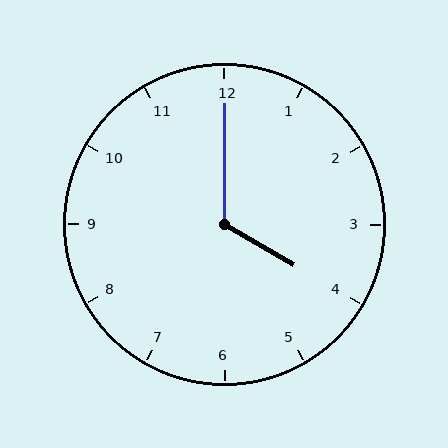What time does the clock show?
4:00.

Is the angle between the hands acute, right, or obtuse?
It is obtuse.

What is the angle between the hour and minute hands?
Approximately 120 degrees.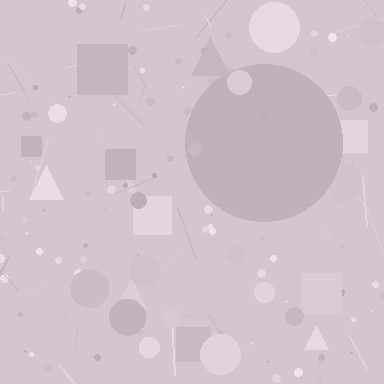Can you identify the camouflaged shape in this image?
The camouflaged shape is a circle.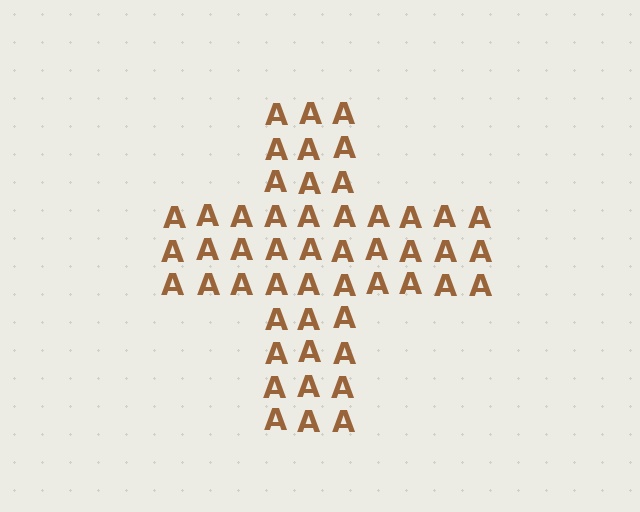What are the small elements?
The small elements are letter A's.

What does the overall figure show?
The overall figure shows a cross.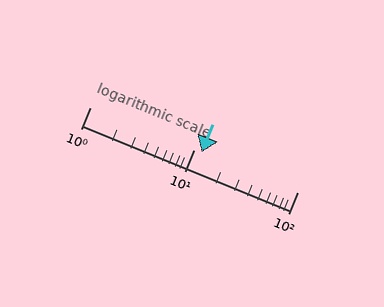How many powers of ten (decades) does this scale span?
The scale spans 2 decades, from 1 to 100.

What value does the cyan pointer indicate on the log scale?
The pointer indicates approximately 12.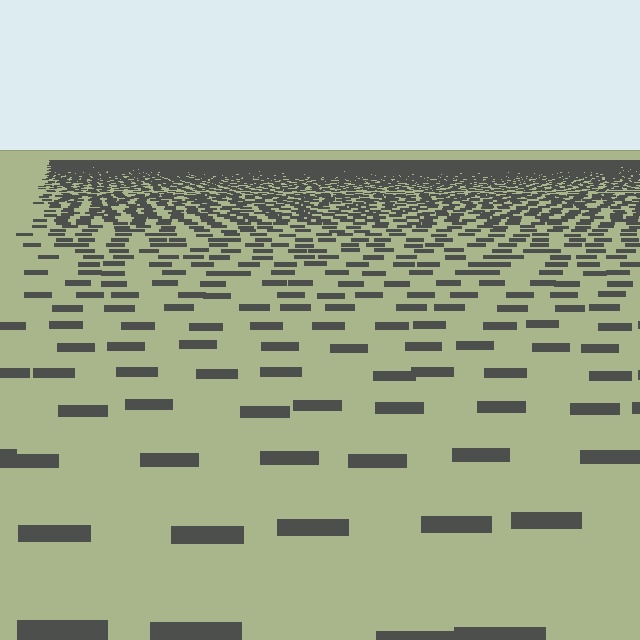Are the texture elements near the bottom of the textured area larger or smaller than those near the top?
Larger. Near the bottom, elements are closer to the viewer and appear at a bigger on-screen size.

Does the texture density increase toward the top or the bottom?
Density increases toward the top.